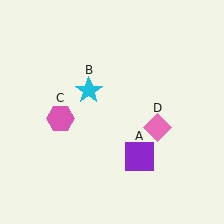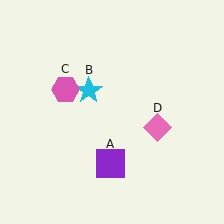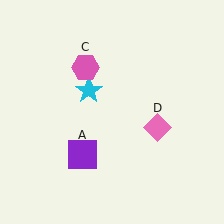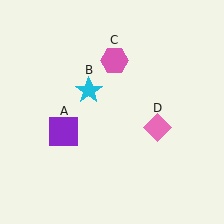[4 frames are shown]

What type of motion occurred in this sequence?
The purple square (object A), pink hexagon (object C) rotated clockwise around the center of the scene.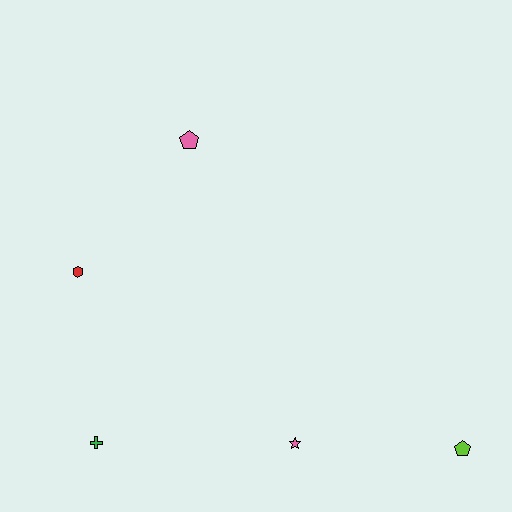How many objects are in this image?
There are 5 objects.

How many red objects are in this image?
There is 1 red object.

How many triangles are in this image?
There are no triangles.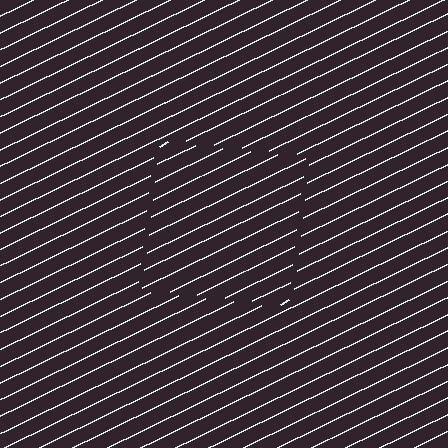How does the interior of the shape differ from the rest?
The interior of the shape contains the same grating, shifted by half a period — the contour is defined by the phase discontinuity where line-ends from the inner and outer gratings abut.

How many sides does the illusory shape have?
4 sides — the line-ends trace a square.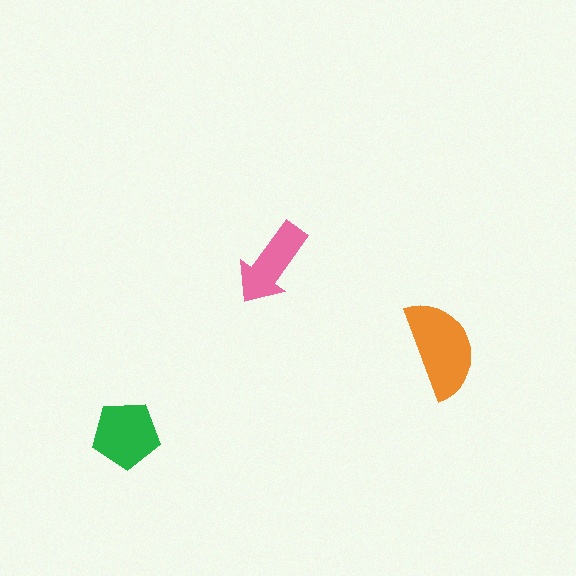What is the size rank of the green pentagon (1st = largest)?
2nd.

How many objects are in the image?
There are 3 objects in the image.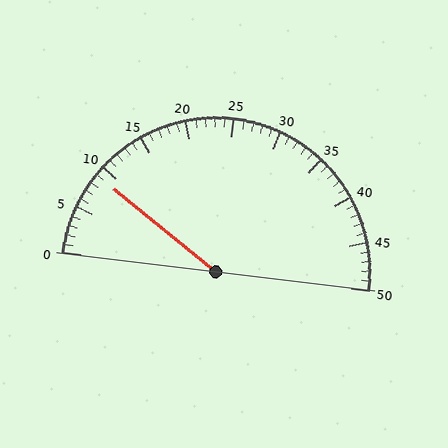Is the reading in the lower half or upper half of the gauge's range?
The reading is in the lower half of the range (0 to 50).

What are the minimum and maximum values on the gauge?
The gauge ranges from 0 to 50.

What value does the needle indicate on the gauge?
The needle indicates approximately 9.